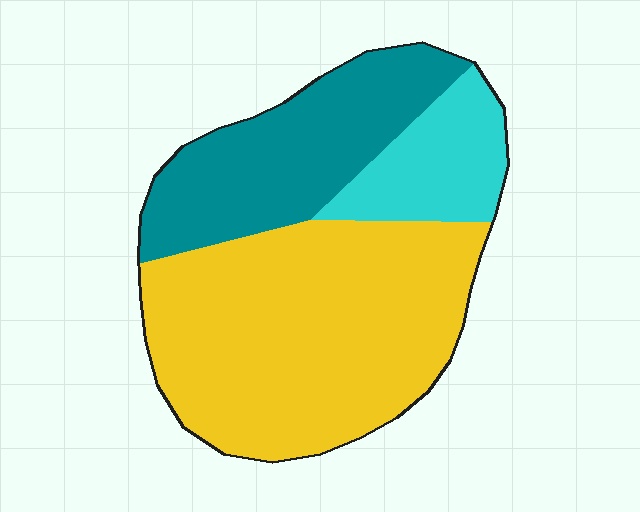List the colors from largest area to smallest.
From largest to smallest: yellow, teal, cyan.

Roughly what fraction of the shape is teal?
Teal takes up about one quarter (1/4) of the shape.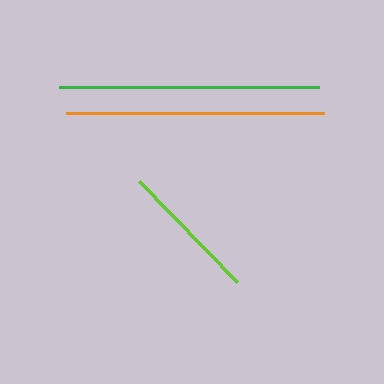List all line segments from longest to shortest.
From longest to shortest: green, orange, lime.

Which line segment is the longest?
The green line is the longest at approximately 260 pixels.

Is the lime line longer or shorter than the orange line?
The orange line is longer than the lime line.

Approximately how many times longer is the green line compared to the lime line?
The green line is approximately 1.9 times the length of the lime line.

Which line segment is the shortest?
The lime line is the shortest at approximately 140 pixels.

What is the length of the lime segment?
The lime segment is approximately 140 pixels long.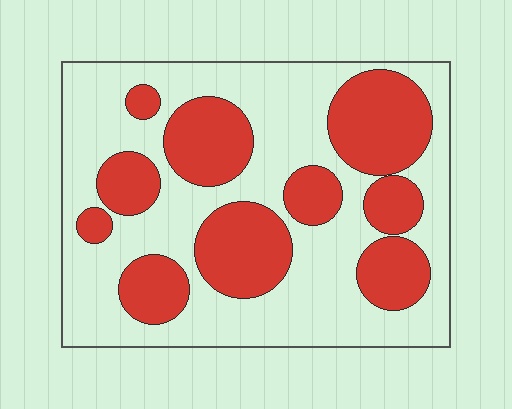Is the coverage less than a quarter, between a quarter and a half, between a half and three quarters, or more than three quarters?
Between a quarter and a half.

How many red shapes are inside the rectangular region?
10.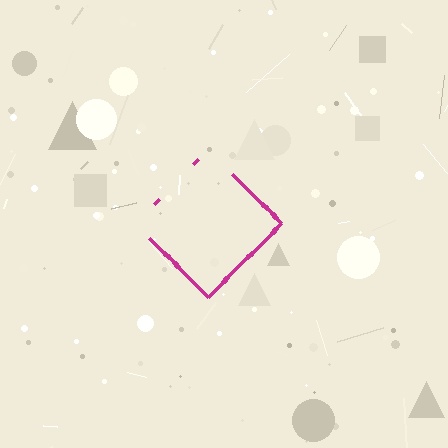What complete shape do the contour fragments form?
The contour fragments form a diamond.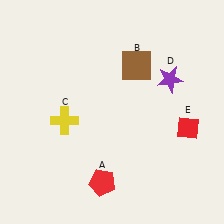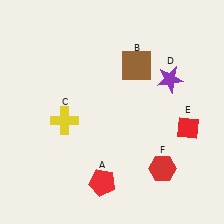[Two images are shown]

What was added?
A red hexagon (F) was added in Image 2.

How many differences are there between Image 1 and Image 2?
There is 1 difference between the two images.